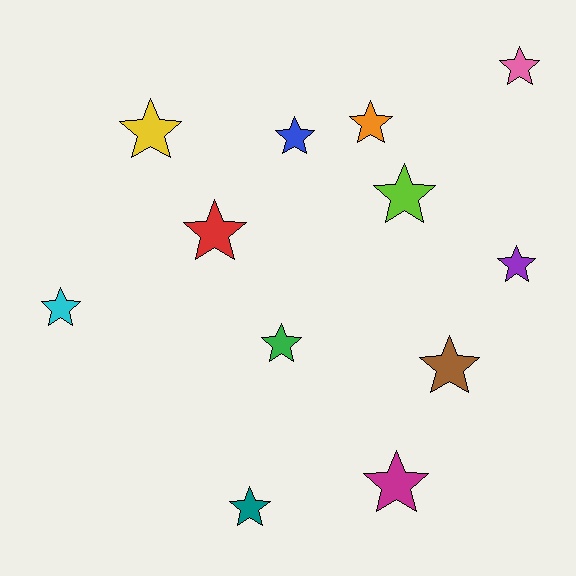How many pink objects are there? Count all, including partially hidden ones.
There is 1 pink object.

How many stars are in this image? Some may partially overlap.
There are 12 stars.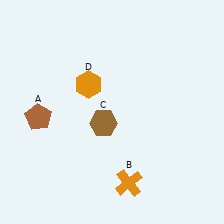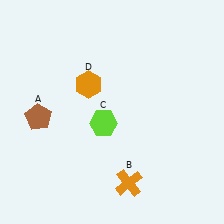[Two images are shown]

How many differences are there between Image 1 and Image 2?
There is 1 difference between the two images.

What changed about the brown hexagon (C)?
In Image 1, C is brown. In Image 2, it changed to lime.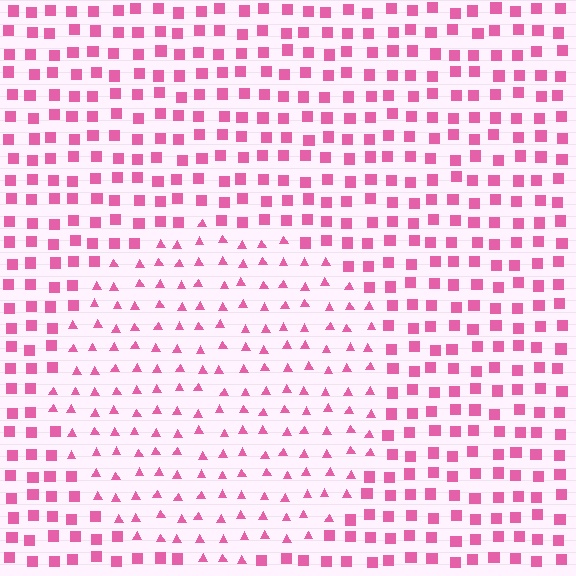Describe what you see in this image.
The image is filled with small pink elements arranged in a uniform grid. A circle-shaped region contains triangles, while the surrounding area contains squares. The boundary is defined purely by the change in element shape.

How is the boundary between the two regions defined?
The boundary is defined by a change in element shape: triangles inside vs. squares outside. All elements share the same color and spacing.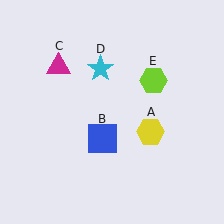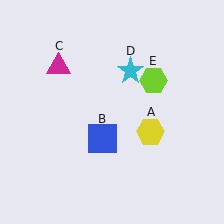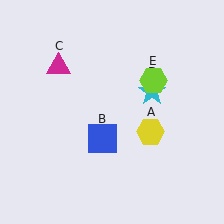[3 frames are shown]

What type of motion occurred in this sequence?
The cyan star (object D) rotated clockwise around the center of the scene.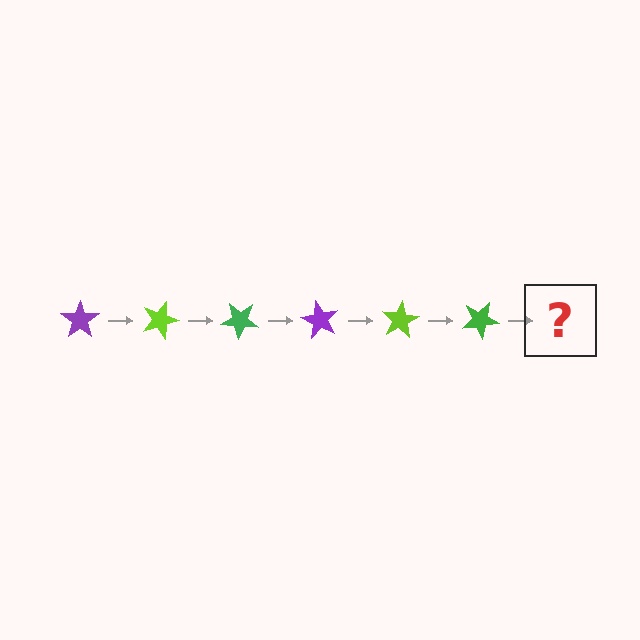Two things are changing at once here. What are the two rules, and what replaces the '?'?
The two rules are that it rotates 20 degrees each step and the color cycles through purple, lime, and green. The '?' should be a purple star, rotated 120 degrees from the start.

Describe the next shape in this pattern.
It should be a purple star, rotated 120 degrees from the start.